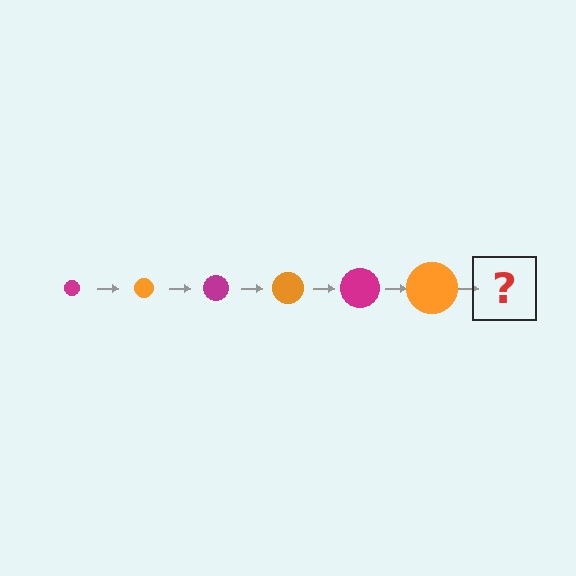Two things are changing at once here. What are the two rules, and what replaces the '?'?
The two rules are that the circle grows larger each step and the color cycles through magenta and orange. The '?' should be a magenta circle, larger than the previous one.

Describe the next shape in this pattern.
It should be a magenta circle, larger than the previous one.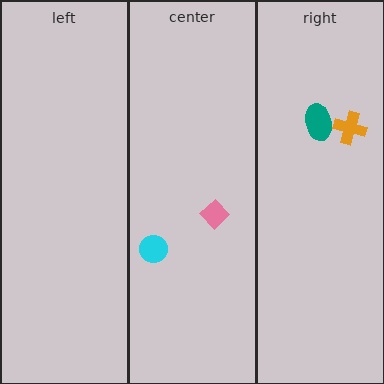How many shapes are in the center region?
2.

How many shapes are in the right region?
2.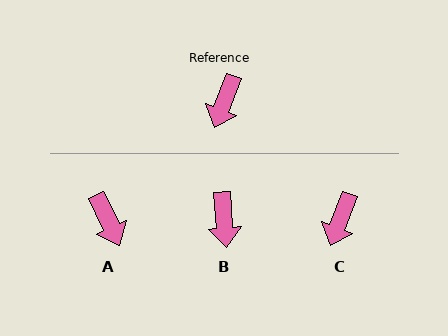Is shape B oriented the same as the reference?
No, it is off by about 26 degrees.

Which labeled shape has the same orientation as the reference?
C.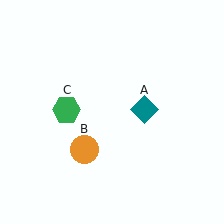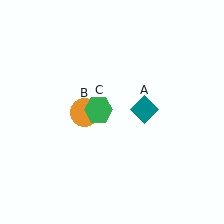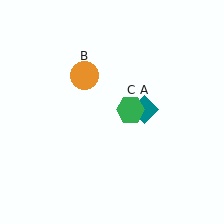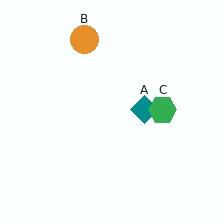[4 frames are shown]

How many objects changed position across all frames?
2 objects changed position: orange circle (object B), green hexagon (object C).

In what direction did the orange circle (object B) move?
The orange circle (object B) moved up.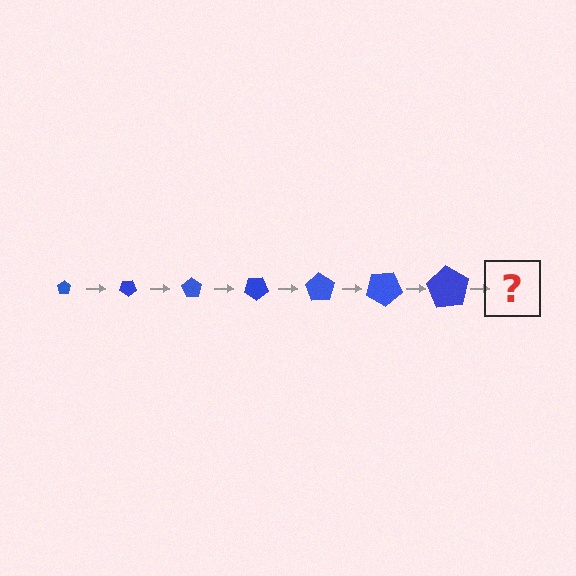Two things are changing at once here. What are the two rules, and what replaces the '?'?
The two rules are that the pentagon grows larger each step and it rotates 35 degrees each step. The '?' should be a pentagon, larger than the previous one and rotated 245 degrees from the start.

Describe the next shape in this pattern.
It should be a pentagon, larger than the previous one and rotated 245 degrees from the start.